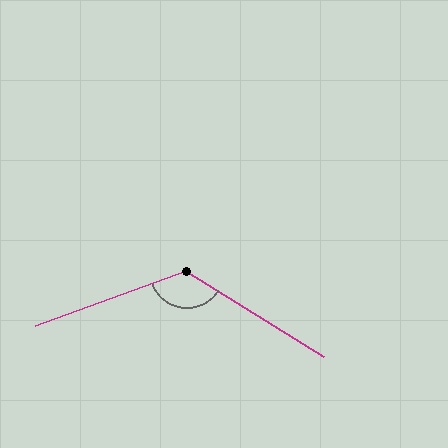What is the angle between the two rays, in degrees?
Approximately 128 degrees.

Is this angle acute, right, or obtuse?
It is obtuse.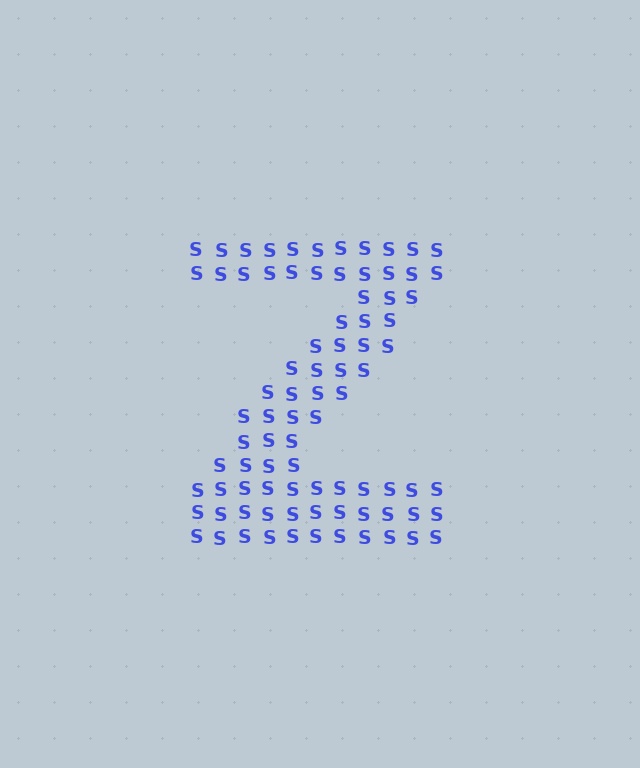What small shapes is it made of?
It is made of small letter S's.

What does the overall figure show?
The overall figure shows the letter Z.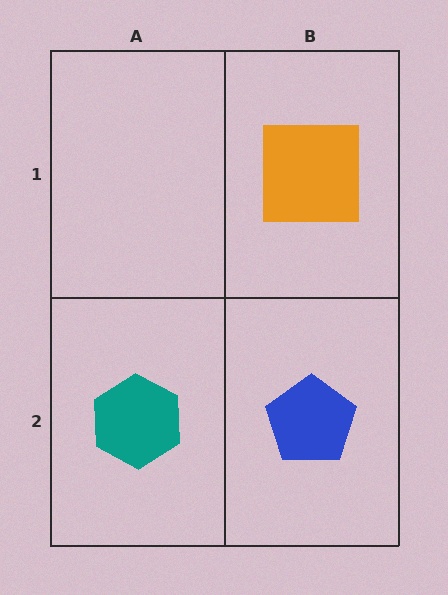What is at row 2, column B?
A blue pentagon.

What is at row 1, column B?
An orange square.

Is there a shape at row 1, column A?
No, that cell is empty.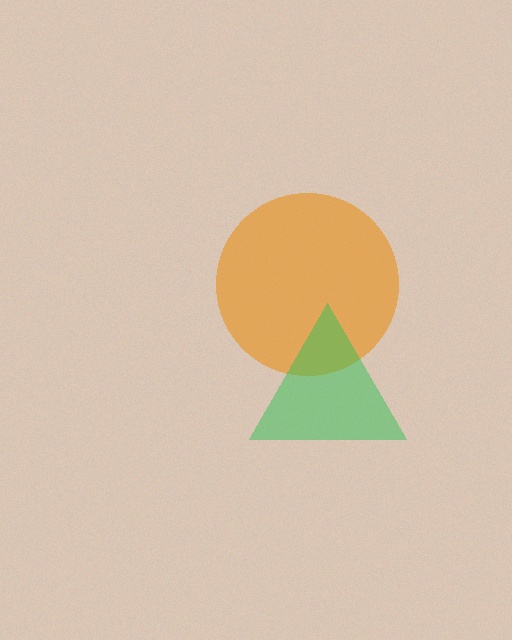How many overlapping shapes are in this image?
There are 2 overlapping shapes in the image.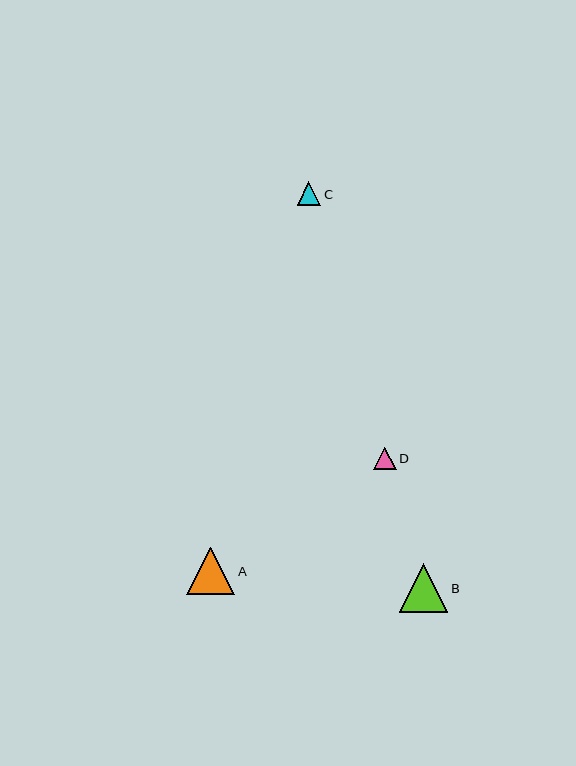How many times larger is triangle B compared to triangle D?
Triangle B is approximately 2.2 times the size of triangle D.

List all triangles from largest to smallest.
From largest to smallest: B, A, C, D.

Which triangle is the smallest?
Triangle D is the smallest with a size of approximately 22 pixels.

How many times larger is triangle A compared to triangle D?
Triangle A is approximately 2.1 times the size of triangle D.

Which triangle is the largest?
Triangle B is the largest with a size of approximately 49 pixels.